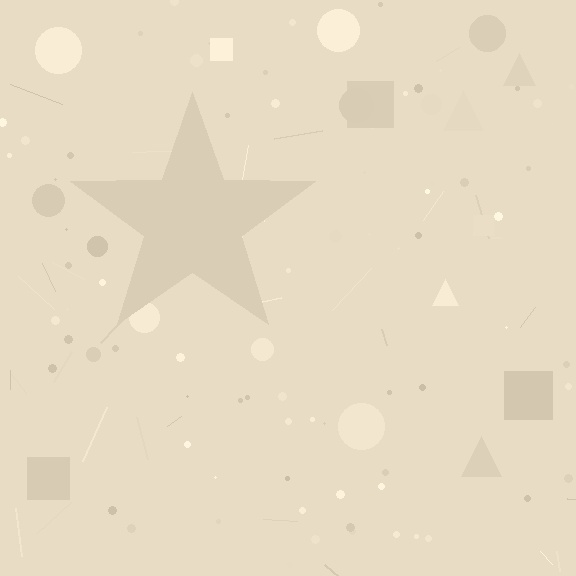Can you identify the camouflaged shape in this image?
The camouflaged shape is a star.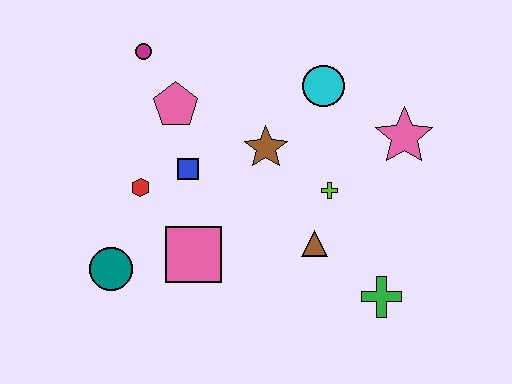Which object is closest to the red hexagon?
The blue square is closest to the red hexagon.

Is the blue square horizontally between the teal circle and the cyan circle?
Yes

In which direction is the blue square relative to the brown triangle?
The blue square is to the left of the brown triangle.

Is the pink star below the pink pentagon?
Yes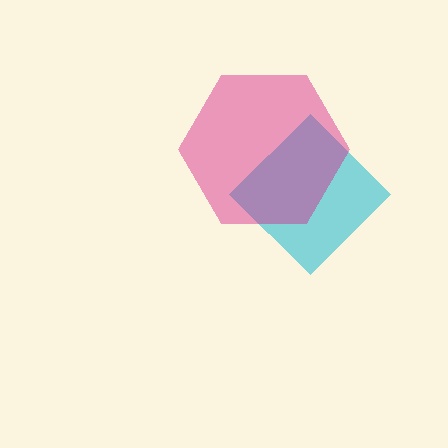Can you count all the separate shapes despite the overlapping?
Yes, there are 2 separate shapes.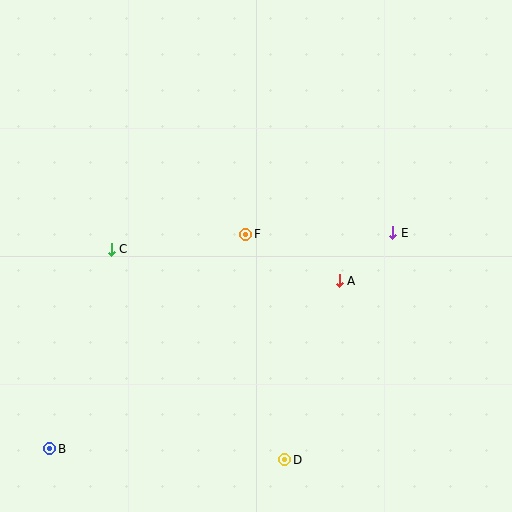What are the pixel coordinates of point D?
Point D is at (285, 460).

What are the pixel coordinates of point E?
Point E is at (393, 233).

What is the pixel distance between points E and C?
The distance between E and C is 282 pixels.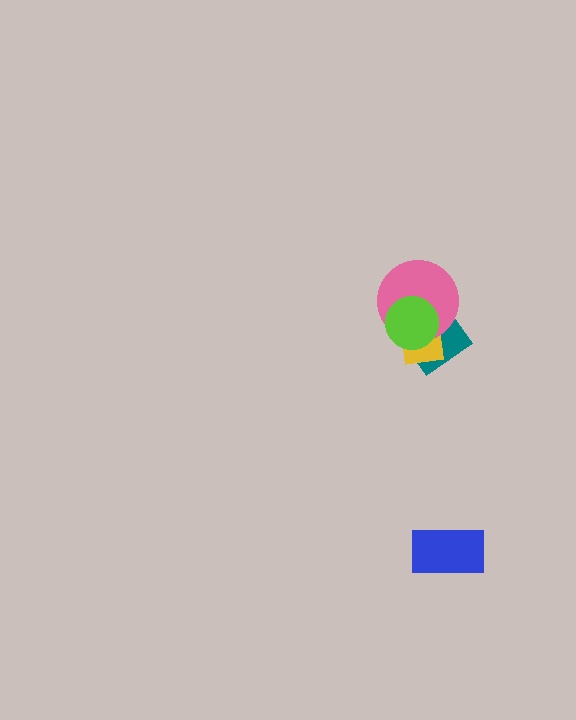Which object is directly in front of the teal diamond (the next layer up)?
The yellow square is directly in front of the teal diamond.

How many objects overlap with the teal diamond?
3 objects overlap with the teal diamond.